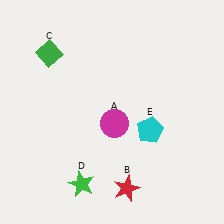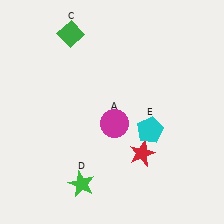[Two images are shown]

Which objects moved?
The objects that moved are: the red star (B), the green diamond (C).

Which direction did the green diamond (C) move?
The green diamond (C) moved right.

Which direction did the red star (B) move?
The red star (B) moved up.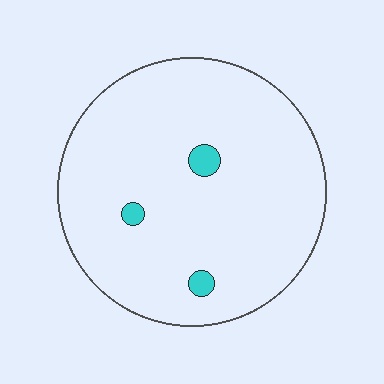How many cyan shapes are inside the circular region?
3.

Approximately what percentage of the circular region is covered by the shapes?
Approximately 5%.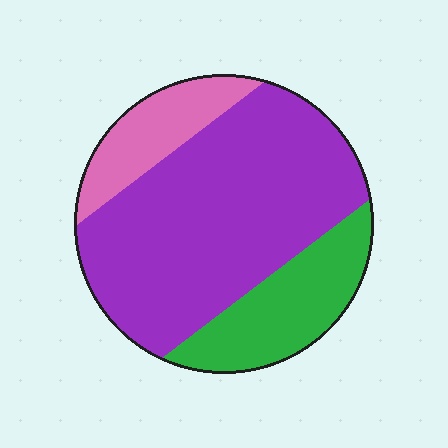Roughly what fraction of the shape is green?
Green covers roughly 20% of the shape.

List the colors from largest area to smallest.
From largest to smallest: purple, green, pink.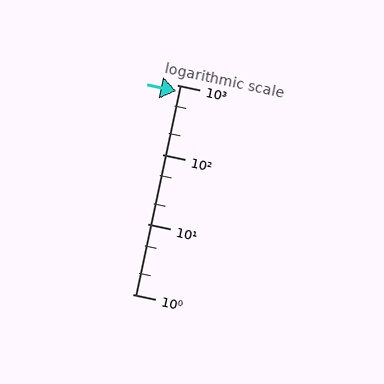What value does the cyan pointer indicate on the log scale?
The pointer indicates approximately 820.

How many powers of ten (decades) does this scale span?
The scale spans 3 decades, from 1 to 1000.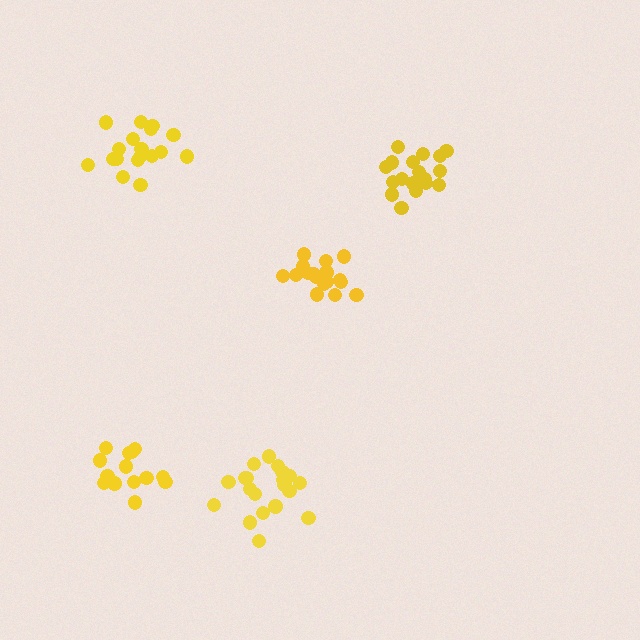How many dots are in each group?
Group 1: 20 dots, Group 2: 18 dots, Group 3: 20 dots, Group 4: 19 dots, Group 5: 15 dots (92 total).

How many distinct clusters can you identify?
There are 5 distinct clusters.